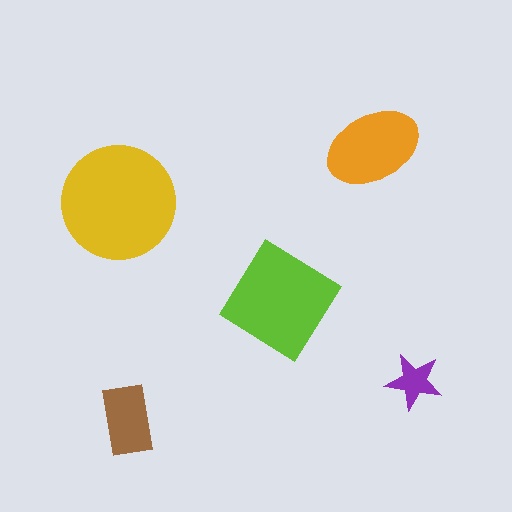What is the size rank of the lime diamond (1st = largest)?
2nd.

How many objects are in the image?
There are 5 objects in the image.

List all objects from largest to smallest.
The yellow circle, the lime diamond, the orange ellipse, the brown rectangle, the purple star.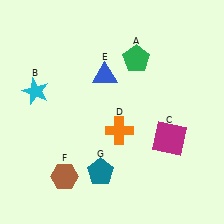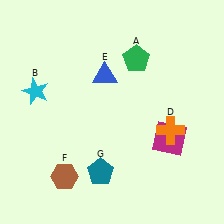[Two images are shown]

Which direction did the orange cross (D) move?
The orange cross (D) moved right.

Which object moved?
The orange cross (D) moved right.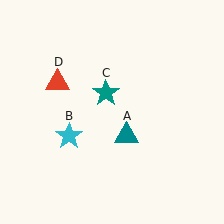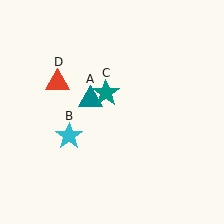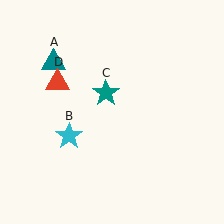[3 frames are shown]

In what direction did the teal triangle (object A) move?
The teal triangle (object A) moved up and to the left.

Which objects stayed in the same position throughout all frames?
Cyan star (object B) and teal star (object C) and red triangle (object D) remained stationary.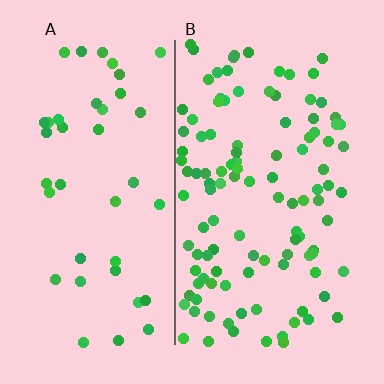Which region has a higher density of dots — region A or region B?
B (the right).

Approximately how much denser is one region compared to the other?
Approximately 2.7× — region B over region A.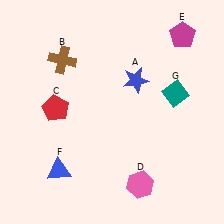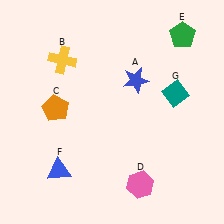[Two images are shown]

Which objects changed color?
B changed from brown to yellow. C changed from red to orange. E changed from magenta to green.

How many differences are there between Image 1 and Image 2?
There are 3 differences between the two images.